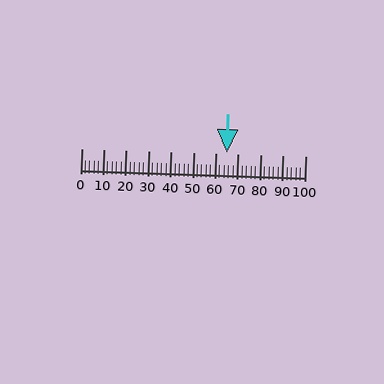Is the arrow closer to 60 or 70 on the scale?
The arrow is closer to 60.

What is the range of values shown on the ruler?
The ruler shows values from 0 to 100.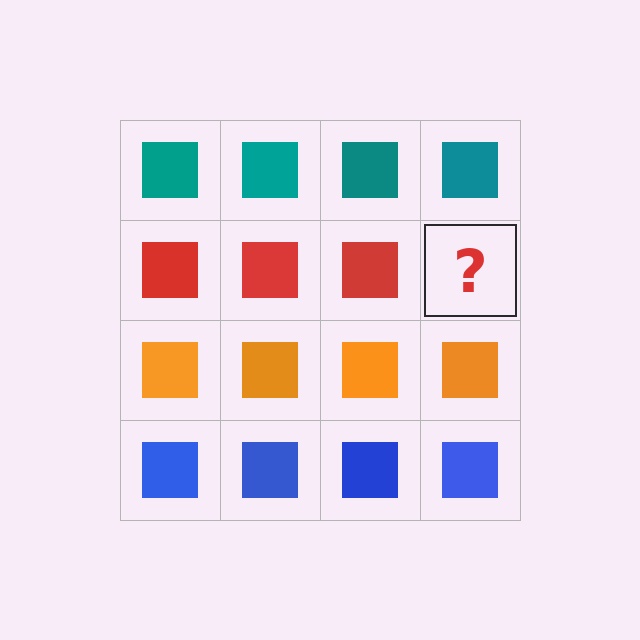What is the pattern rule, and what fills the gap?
The rule is that each row has a consistent color. The gap should be filled with a red square.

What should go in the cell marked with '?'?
The missing cell should contain a red square.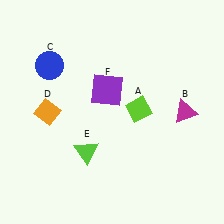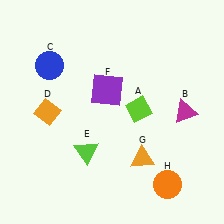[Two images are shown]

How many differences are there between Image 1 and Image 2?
There are 2 differences between the two images.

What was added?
An orange triangle (G), an orange circle (H) were added in Image 2.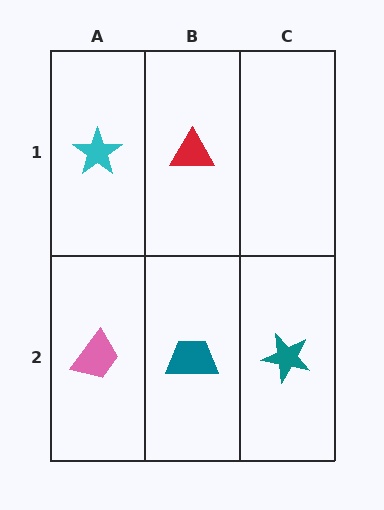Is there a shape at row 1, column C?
No, that cell is empty.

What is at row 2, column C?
A teal star.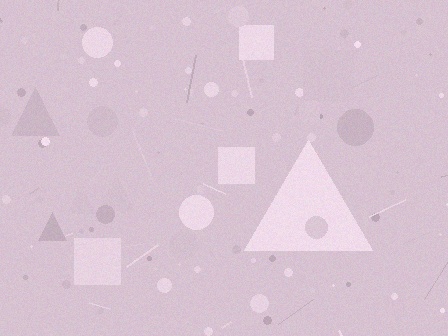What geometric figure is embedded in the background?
A triangle is embedded in the background.